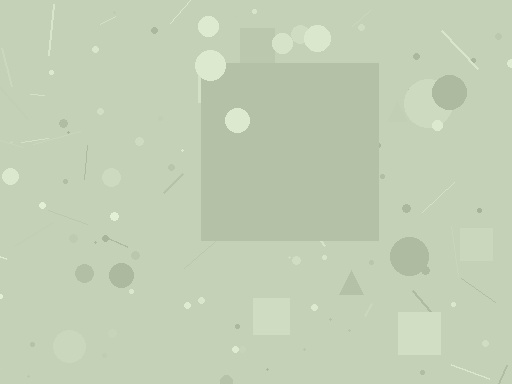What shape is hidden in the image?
A square is hidden in the image.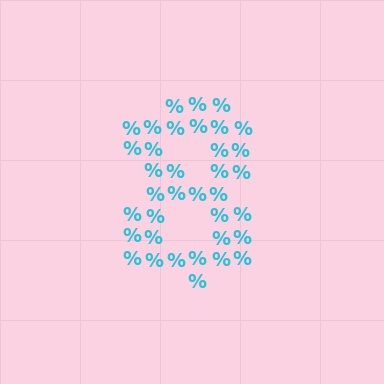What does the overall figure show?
The overall figure shows the digit 8.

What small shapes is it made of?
It is made of small percent signs.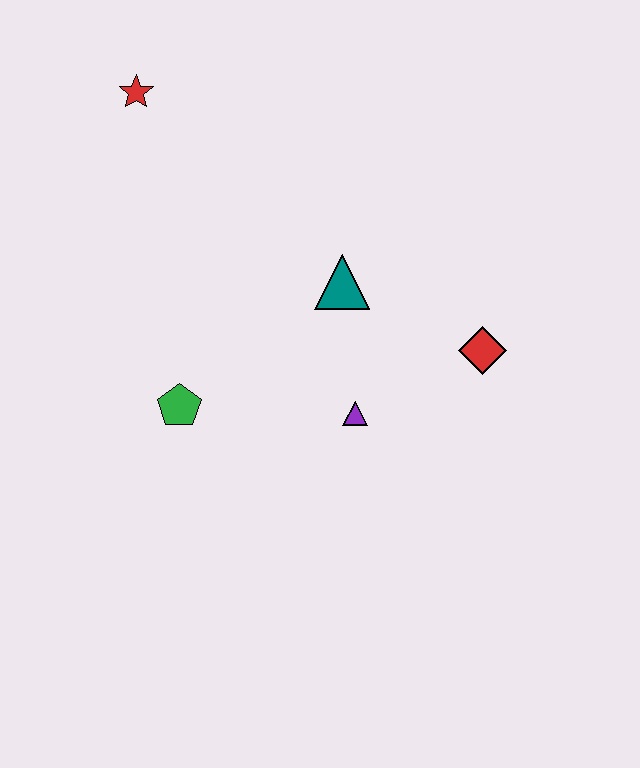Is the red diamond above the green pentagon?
Yes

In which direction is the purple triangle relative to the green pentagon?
The purple triangle is to the right of the green pentagon.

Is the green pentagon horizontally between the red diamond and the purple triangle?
No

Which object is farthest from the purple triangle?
The red star is farthest from the purple triangle.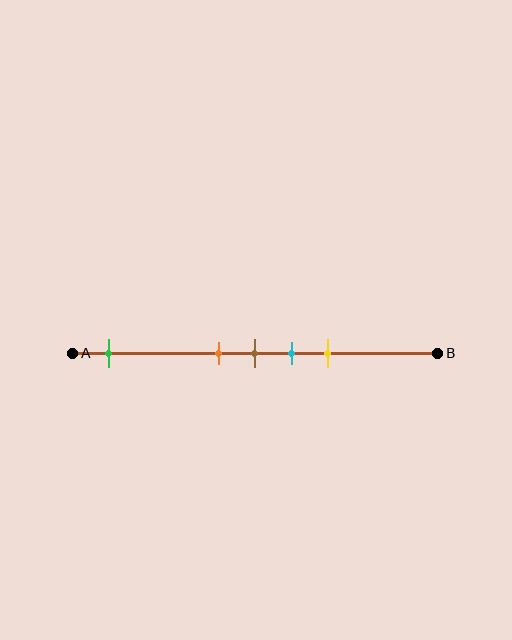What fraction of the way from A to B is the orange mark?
The orange mark is approximately 40% (0.4) of the way from A to B.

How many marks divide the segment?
There are 5 marks dividing the segment.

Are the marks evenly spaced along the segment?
No, the marks are not evenly spaced.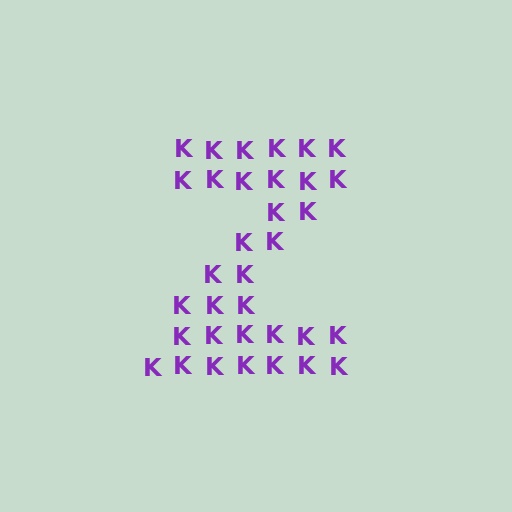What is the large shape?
The large shape is the letter Z.